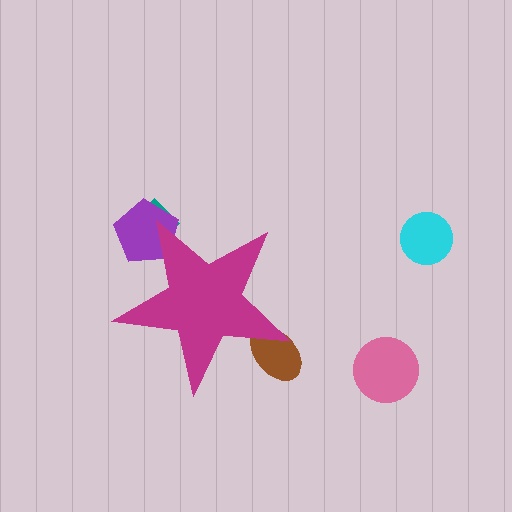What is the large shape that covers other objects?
A magenta star.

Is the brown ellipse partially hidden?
Yes, the brown ellipse is partially hidden behind the magenta star.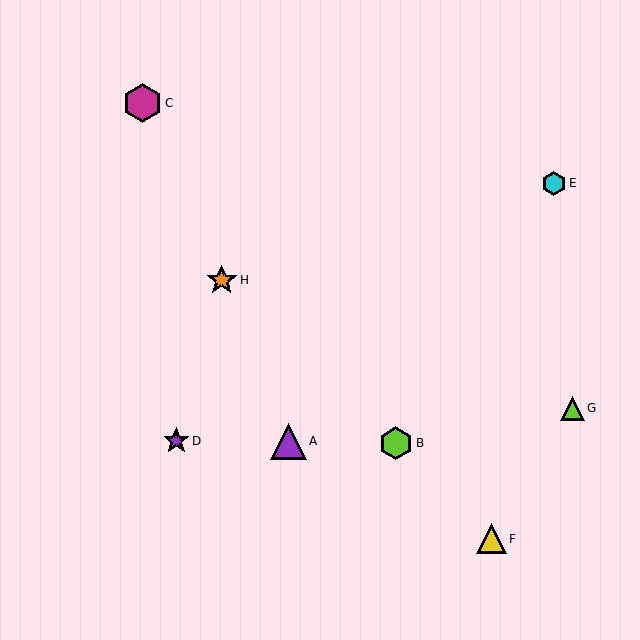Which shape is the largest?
The magenta hexagon (labeled C) is the largest.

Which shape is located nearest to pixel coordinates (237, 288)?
The orange star (labeled H) at (222, 280) is nearest to that location.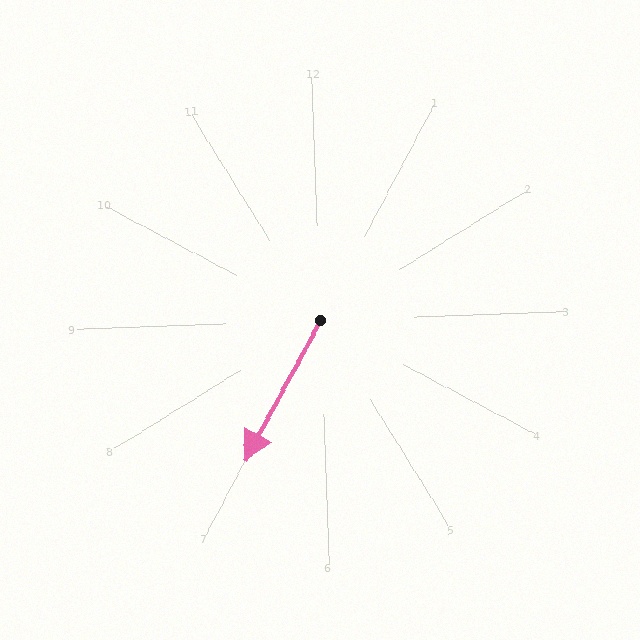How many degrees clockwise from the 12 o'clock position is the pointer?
Approximately 210 degrees.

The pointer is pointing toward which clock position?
Roughly 7 o'clock.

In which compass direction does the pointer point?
Southwest.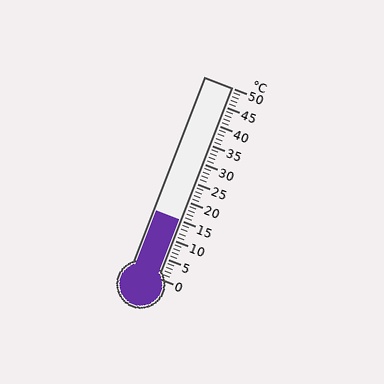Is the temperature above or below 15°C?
The temperature is at 15°C.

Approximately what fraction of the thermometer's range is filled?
The thermometer is filled to approximately 30% of its range.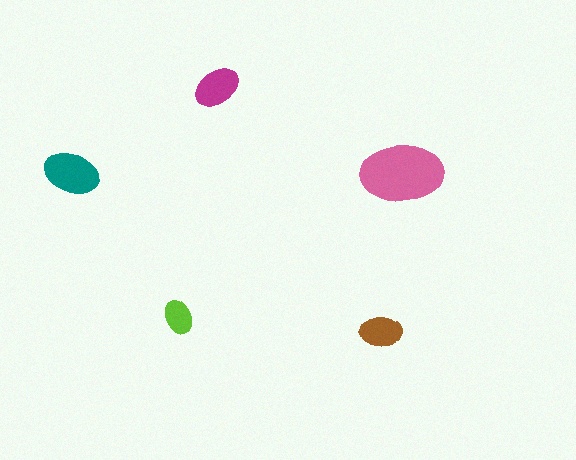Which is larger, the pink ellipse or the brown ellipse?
The pink one.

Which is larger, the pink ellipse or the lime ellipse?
The pink one.